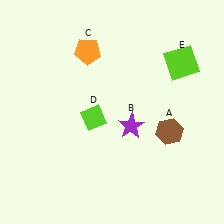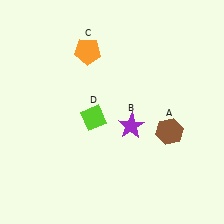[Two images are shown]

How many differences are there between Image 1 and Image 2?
There is 1 difference between the two images.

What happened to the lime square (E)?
The lime square (E) was removed in Image 2. It was in the top-right area of Image 1.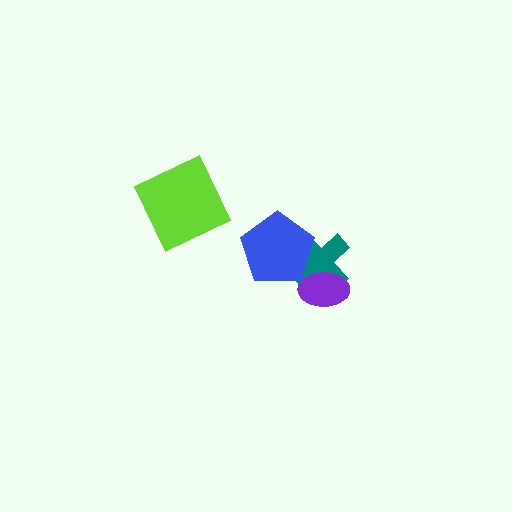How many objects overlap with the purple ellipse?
1 object overlaps with the purple ellipse.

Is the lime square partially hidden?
No, no other shape covers it.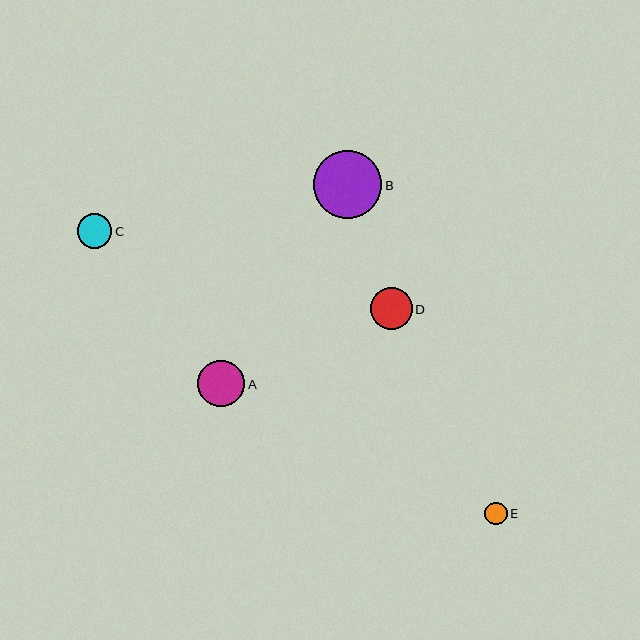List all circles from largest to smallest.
From largest to smallest: B, A, D, C, E.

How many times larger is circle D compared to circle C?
Circle D is approximately 1.2 times the size of circle C.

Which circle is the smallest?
Circle E is the smallest with a size of approximately 22 pixels.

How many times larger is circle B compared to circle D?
Circle B is approximately 1.6 times the size of circle D.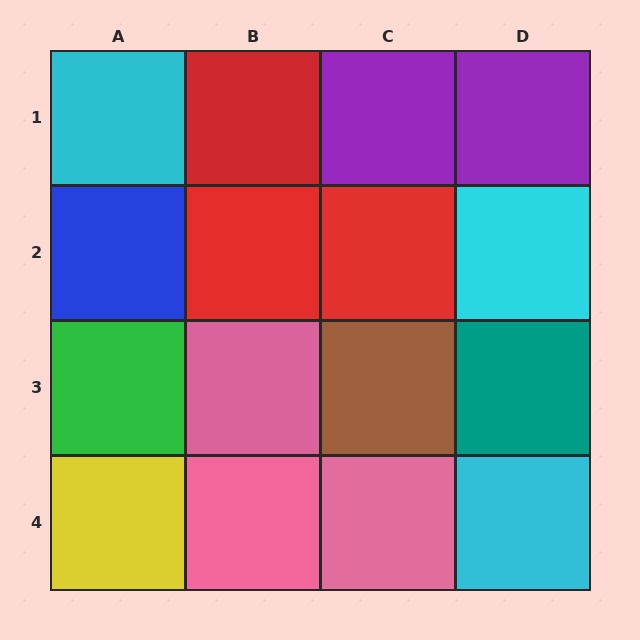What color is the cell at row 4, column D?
Cyan.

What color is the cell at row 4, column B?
Pink.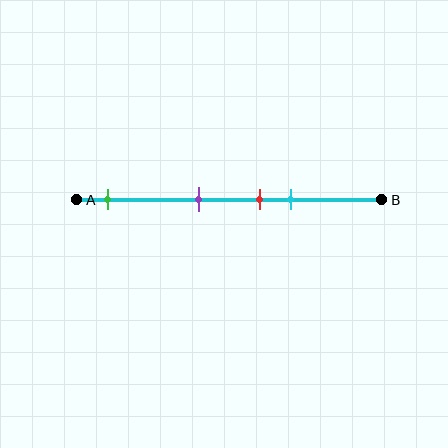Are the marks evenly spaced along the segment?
No, the marks are not evenly spaced.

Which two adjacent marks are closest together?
The red and cyan marks are the closest adjacent pair.